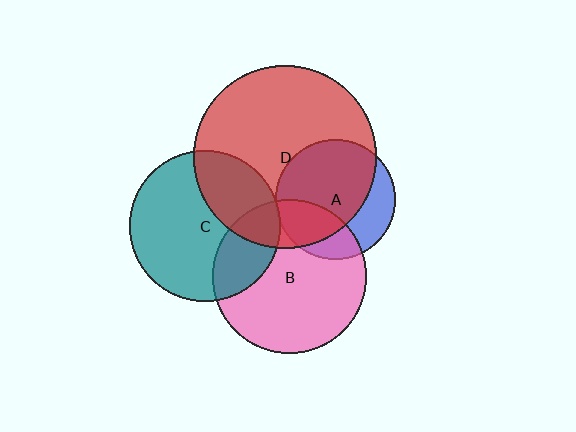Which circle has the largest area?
Circle D (red).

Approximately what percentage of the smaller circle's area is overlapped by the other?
Approximately 25%.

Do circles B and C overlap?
Yes.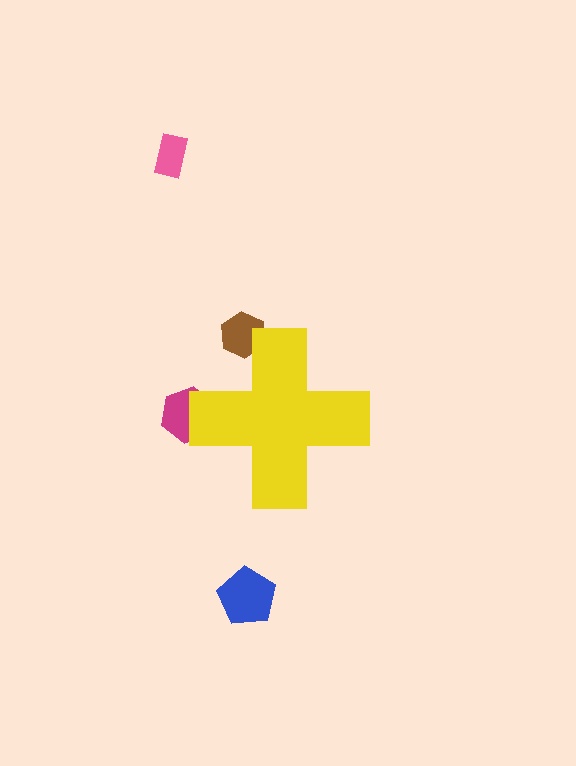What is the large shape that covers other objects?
A yellow cross.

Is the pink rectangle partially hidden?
No, the pink rectangle is fully visible.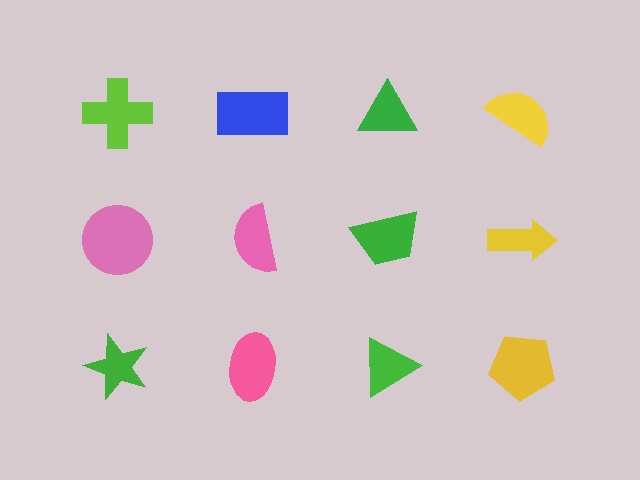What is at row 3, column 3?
A green triangle.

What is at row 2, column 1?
A pink circle.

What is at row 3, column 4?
A yellow pentagon.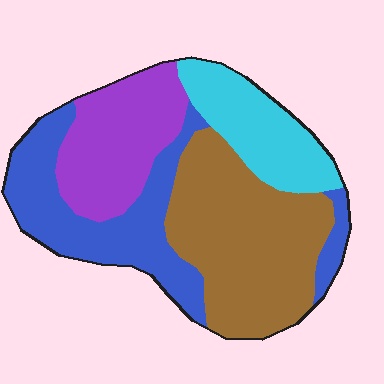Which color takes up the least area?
Cyan, at roughly 15%.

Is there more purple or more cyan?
Purple.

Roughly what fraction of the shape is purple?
Purple takes up about one fifth (1/5) of the shape.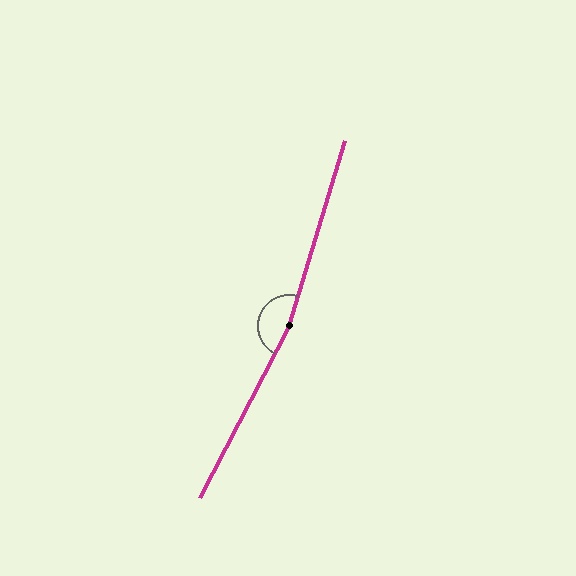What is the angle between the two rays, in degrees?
Approximately 169 degrees.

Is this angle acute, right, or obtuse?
It is obtuse.